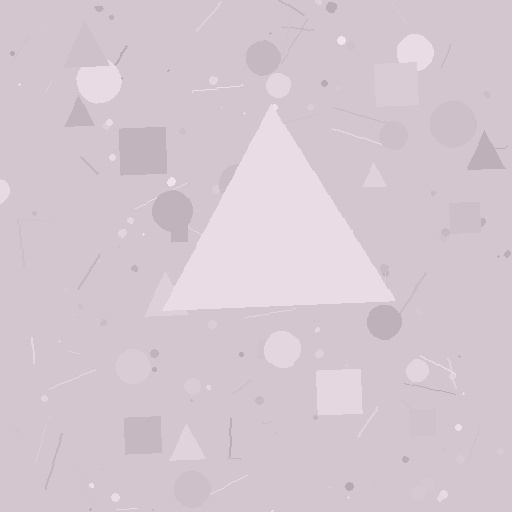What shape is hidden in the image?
A triangle is hidden in the image.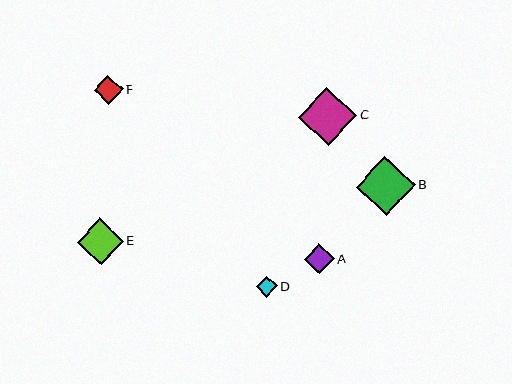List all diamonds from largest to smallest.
From largest to smallest: B, C, E, A, F, D.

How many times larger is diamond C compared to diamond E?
Diamond C is approximately 1.3 times the size of diamond E.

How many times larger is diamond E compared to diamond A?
Diamond E is approximately 1.5 times the size of diamond A.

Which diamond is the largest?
Diamond B is the largest with a size of approximately 59 pixels.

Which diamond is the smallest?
Diamond D is the smallest with a size of approximately 21 pixels.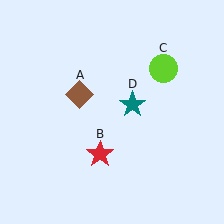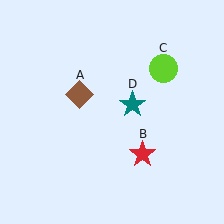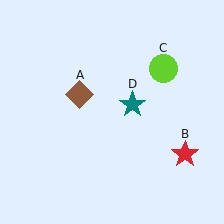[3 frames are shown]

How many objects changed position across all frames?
1 object changed position: red star (object B).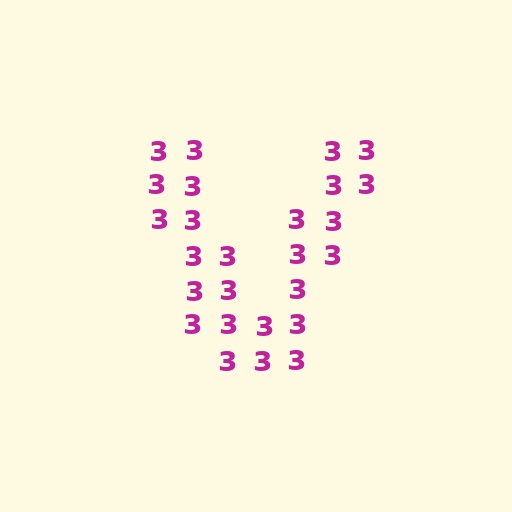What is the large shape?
The large shape is the letter V.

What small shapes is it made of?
It is made of small digit 3's.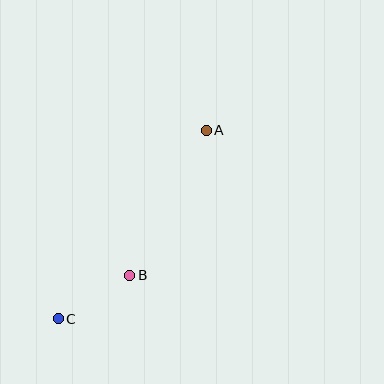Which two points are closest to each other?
Points B and C are closest to each other.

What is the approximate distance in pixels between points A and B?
The distance between A and B is approximately 164 pixels.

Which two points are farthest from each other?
Points A and C are farthest from each other.